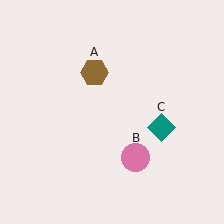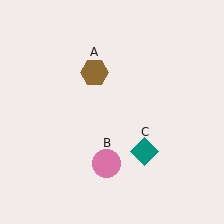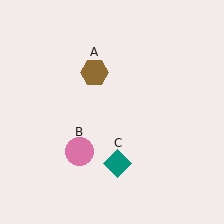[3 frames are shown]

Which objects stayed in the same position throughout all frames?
Brown hexagon (object A) remained stationary.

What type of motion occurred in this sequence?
The pink circle (object B), teal diamond (object C) rotated clockwise around the center of the scene.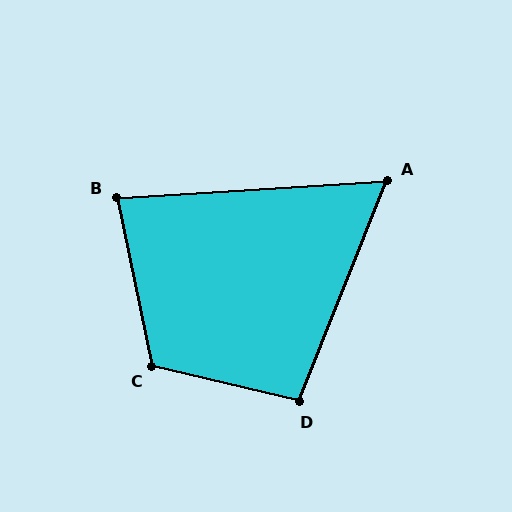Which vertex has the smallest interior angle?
A, at approximately 65 degrees.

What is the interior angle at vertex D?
Approximately 98 degrees (obtuse).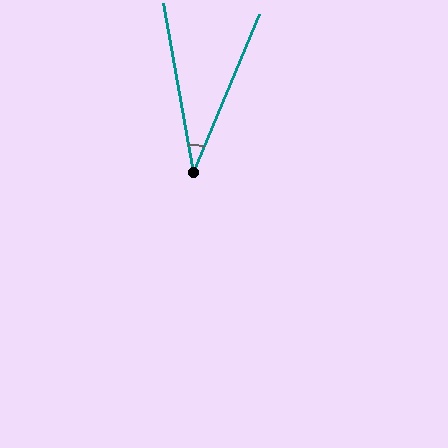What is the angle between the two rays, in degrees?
Approximately 33 degrees.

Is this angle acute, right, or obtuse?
It is acute.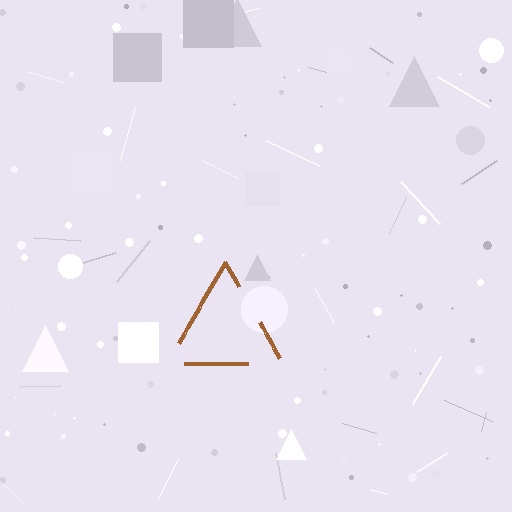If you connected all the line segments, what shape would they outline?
They would outline a triangle.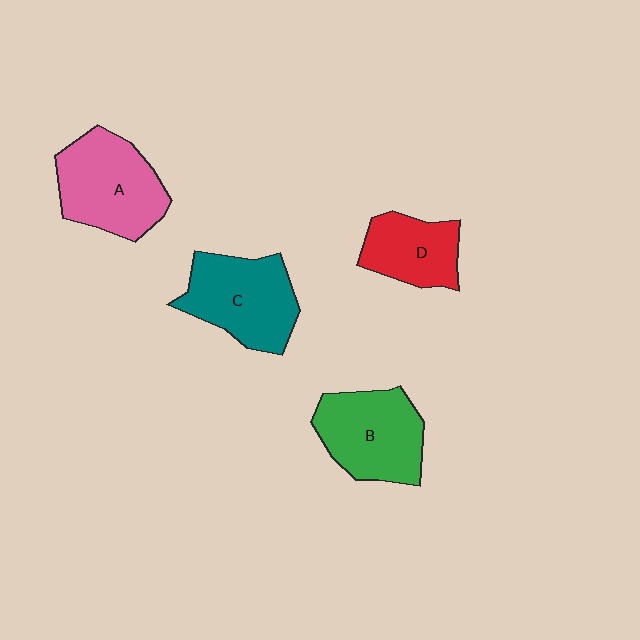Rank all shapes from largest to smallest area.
From largest to smallest: A (pink), C (teal), B (green), D (red).